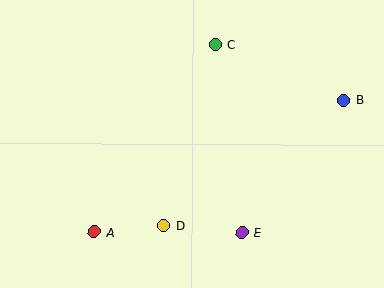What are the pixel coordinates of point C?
Point C is at (215, 45).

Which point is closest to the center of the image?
Point D at (164, 225) is closest to the center.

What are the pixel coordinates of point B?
Point B is at (344, 100).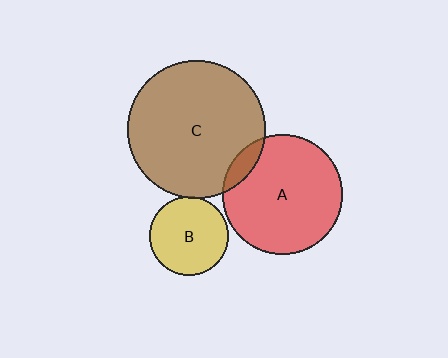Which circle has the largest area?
Circle C (brown).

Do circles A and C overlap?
Yes.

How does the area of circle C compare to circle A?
Approximately 1.3 times.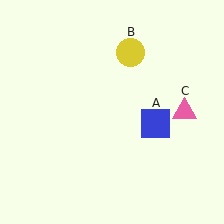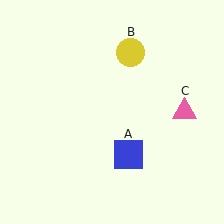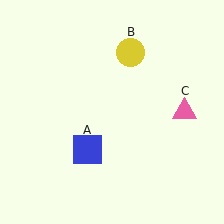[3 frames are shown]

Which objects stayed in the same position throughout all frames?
Yellow circle (object B) and pink triangle (object C) remained stationary.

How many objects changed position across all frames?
1 object changed position: blue square (object A).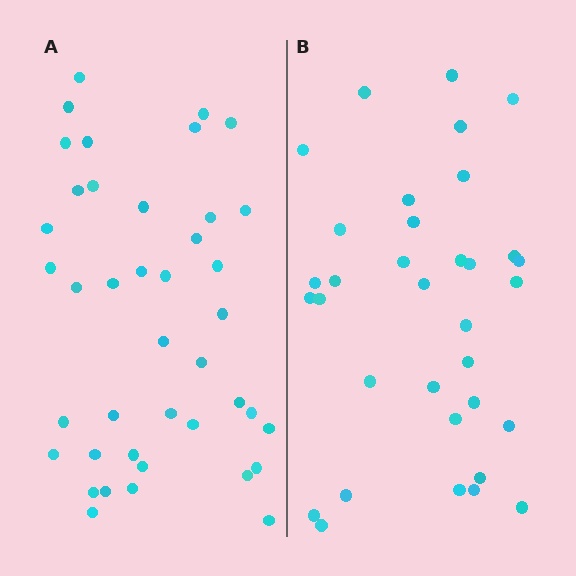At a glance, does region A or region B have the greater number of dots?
Region A (the left region) has more dots.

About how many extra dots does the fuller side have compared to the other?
Region A has roughly 8 or so more dots than region B.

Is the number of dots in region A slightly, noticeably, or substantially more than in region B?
Region A has only slightly more — the two regions are fairly close. The ratio is roughly 1.2 to 1.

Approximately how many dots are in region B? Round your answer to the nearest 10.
About 30 dots. (The exact count is 34, which rounds to 30.)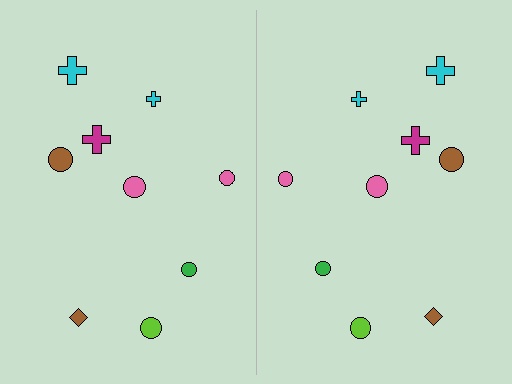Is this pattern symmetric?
Yes, this pattern has bilateral (reflection) symmetry.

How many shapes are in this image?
There are 18 shapes in this image.